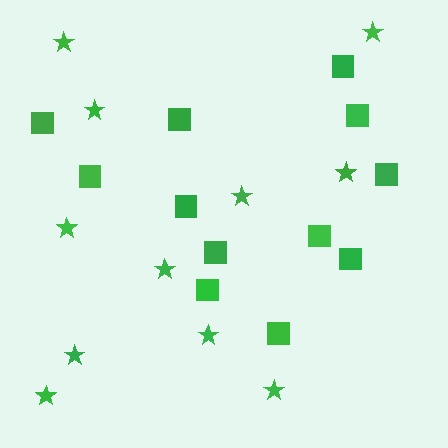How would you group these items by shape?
There are 2 groups: one group of stars (11) and one group of squares (12).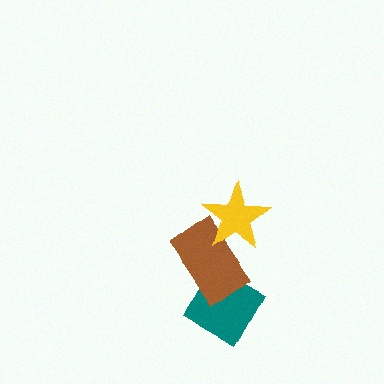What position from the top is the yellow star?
The yellow star is 1st from the top.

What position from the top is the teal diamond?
The teal diamond is 3rd from the top.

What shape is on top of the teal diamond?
The brown rectangle is on top of the teal diamond.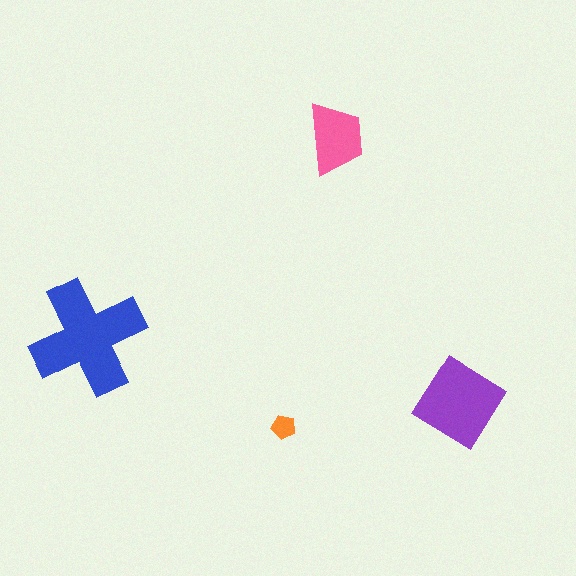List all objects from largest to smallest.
The blue cross, the purple diamond, the pink trapezoid, the orange pentagon.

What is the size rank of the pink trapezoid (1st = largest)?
3rd.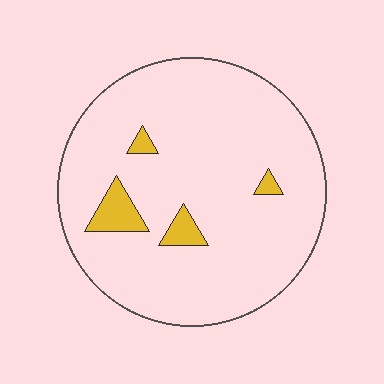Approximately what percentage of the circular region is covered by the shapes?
Approximately 5%.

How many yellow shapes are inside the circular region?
4.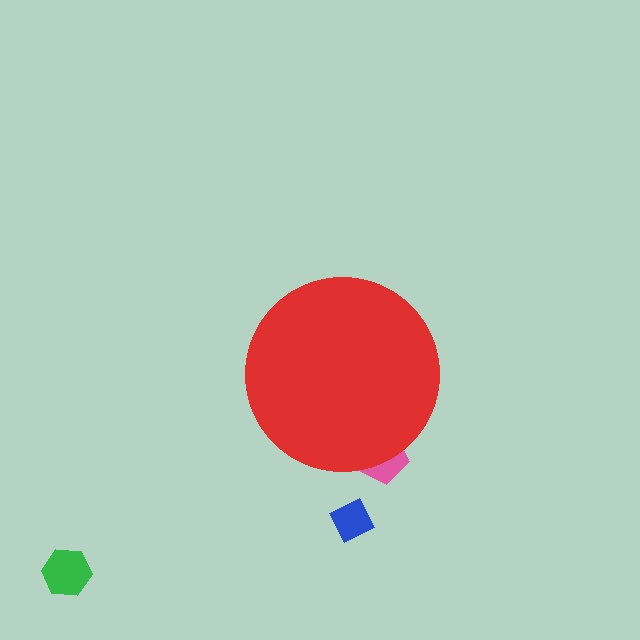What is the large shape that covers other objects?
A red circle.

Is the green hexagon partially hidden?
No, the green hexagon is fully visible.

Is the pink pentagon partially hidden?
Yes, the pink pentagon is partially hidden behind the red circle.